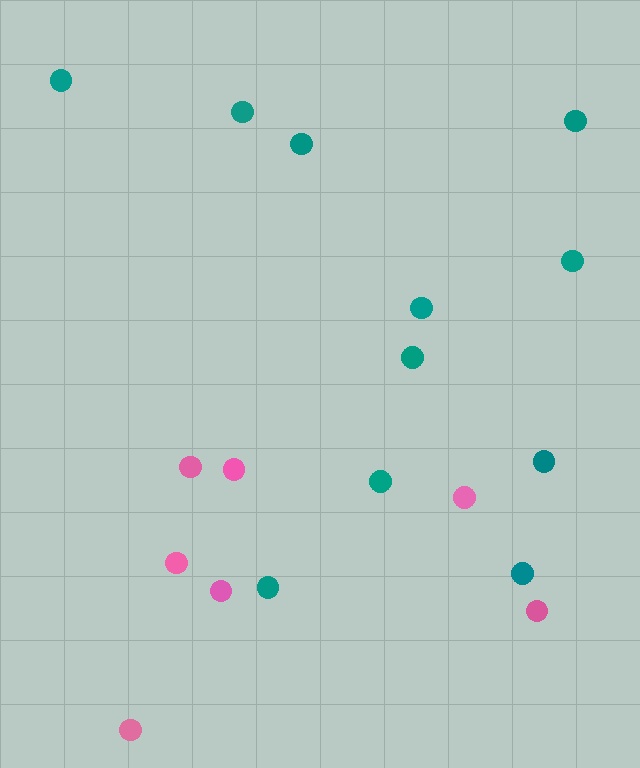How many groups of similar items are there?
There are 2 groups: one group of teal circles (11) and one group of pink circles (7).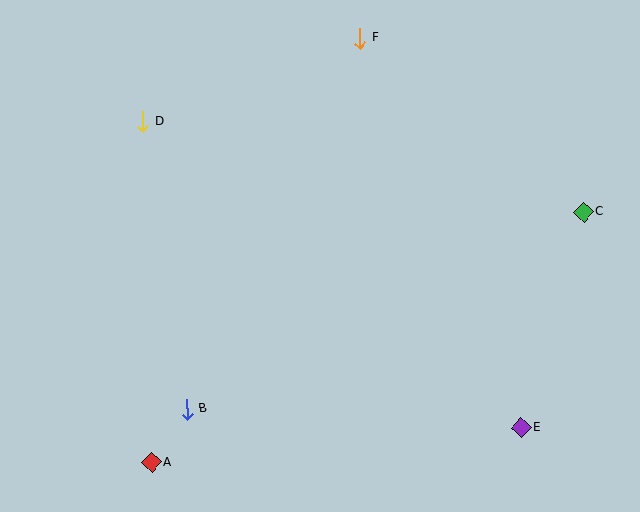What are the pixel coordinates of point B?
Point B is at (187, 409).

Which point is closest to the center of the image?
Point B at (187, 409) is closest to the center.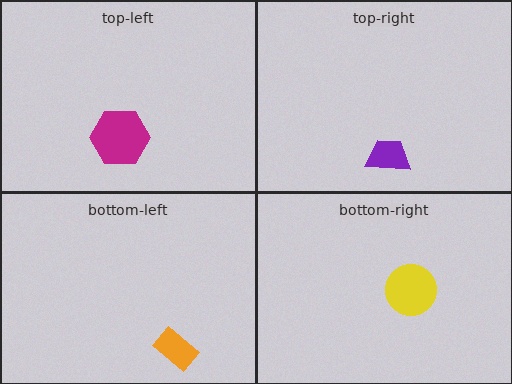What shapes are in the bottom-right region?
The yellow circle.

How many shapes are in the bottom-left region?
1.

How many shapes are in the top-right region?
1.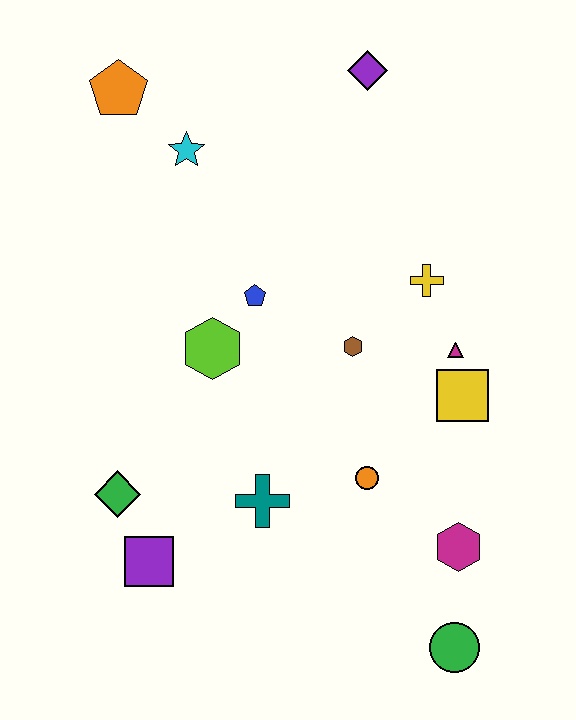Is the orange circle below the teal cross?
No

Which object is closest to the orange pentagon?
The cyan star is closest to the orange pentagon.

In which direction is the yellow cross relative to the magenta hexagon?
The yellow cross is above the magenta hexagon.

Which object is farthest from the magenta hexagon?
The orange pentagon is farthest from the magenta hexagon.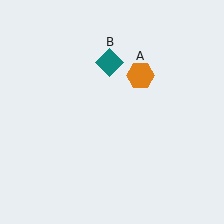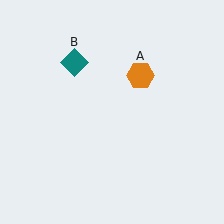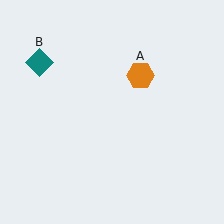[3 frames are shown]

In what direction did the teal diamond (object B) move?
The teal diamond (object B) moved left.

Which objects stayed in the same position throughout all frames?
Orange hexagon (object A) remained stationary.